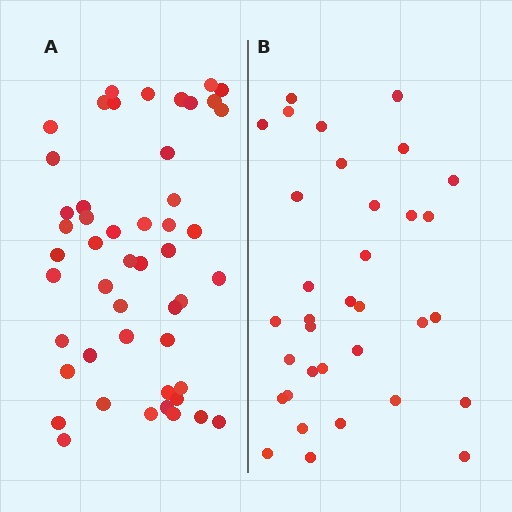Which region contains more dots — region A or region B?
Region A (the left region) has more dots.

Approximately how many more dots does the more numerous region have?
Region A has approximately 15 more dots than region B.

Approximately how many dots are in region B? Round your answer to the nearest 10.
About 30 dots. (The exact count is 34, which rounds to 30.)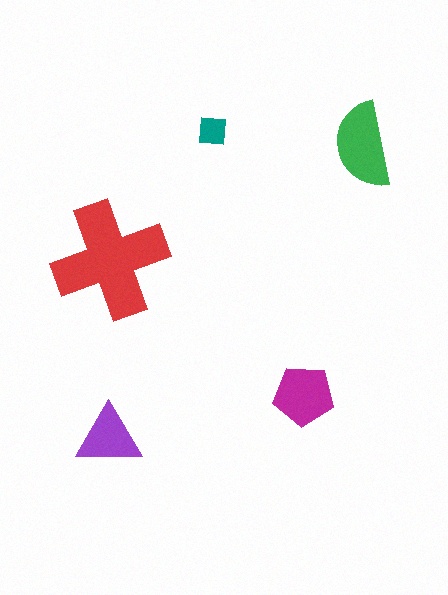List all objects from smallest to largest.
The teal square, the purple triangle, the magenta pentagon, the green semicircle, the red cross.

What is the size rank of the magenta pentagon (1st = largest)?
3rd.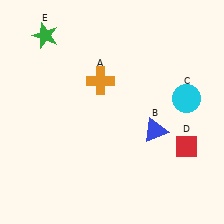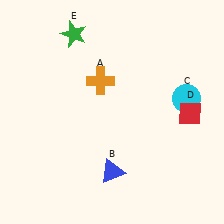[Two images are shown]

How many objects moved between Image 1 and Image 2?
3 objects moved between the two images.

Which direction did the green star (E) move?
The green star (E) moved right.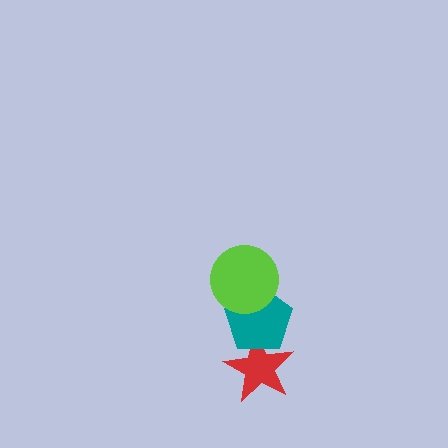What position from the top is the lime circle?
The lime circle is 1st from the top.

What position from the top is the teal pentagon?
The teal pentagon is 2nd from the top.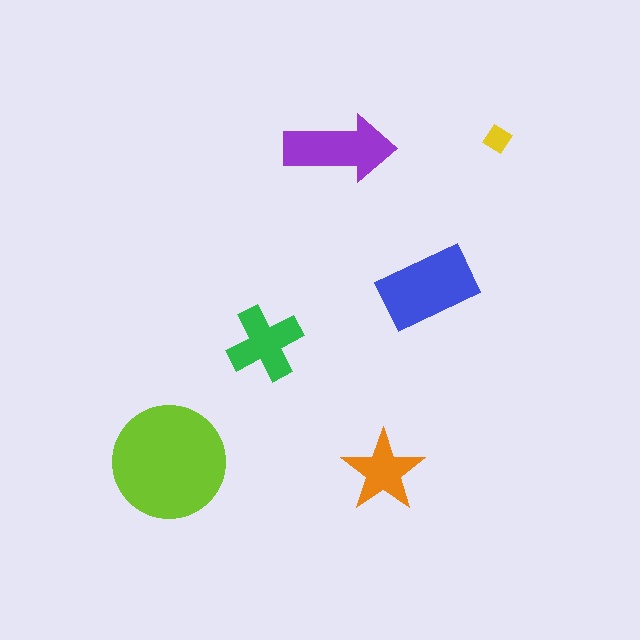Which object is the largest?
The lime circle.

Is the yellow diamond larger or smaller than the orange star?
Smaller.